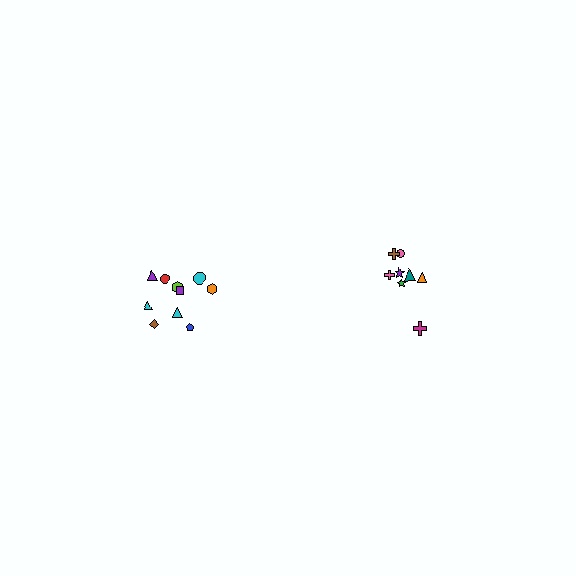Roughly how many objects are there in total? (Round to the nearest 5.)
Roughly 20 objects in total.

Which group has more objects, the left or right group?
The left group.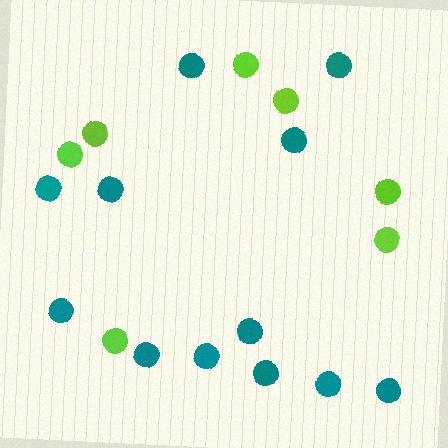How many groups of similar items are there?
There are 2 groups: one group of teal circles (12) and one group of lime circles (7).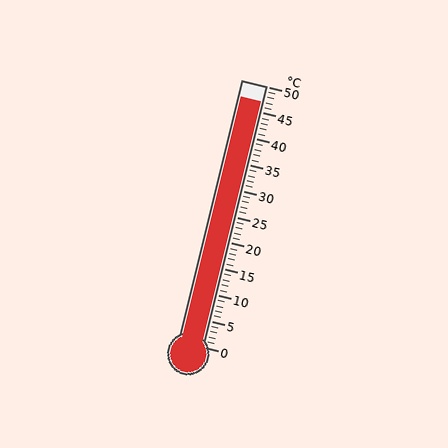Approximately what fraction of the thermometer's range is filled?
The thermometer is filled to approximately 95% of its range.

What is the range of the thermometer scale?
The thermometer scale ranges from 0°C to 50°C.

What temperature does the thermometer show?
The thermometer shows approximately 47°C.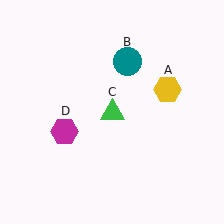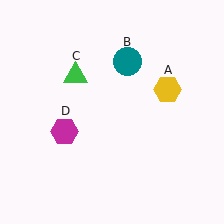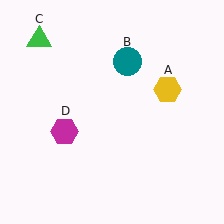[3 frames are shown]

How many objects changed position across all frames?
1 object changed position: green triangle (object C).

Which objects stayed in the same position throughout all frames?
Yellow hexagon (object A) and teal circle (object B) and magenta hexagon (object D) remained stationary.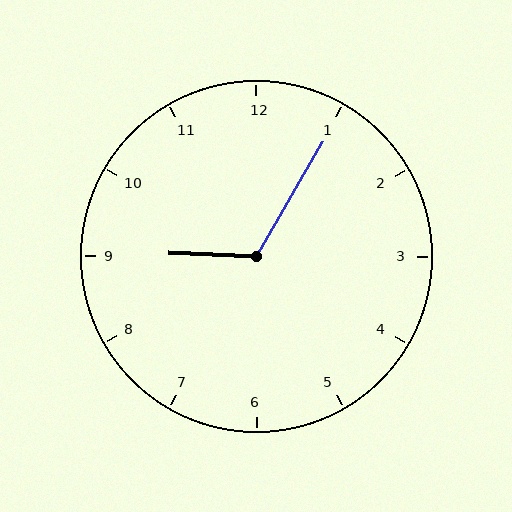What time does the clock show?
9:05.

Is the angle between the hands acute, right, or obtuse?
It is obtuse.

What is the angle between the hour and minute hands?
Approximately 118 degrees.